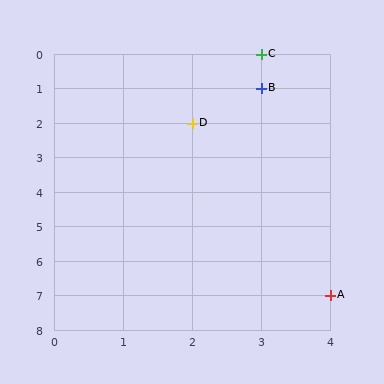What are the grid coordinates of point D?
Point D is at grid coordinates (2, 2).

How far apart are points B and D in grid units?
Points B and D are 1 column and 1 row apart (about 1.4 grid units diagonally).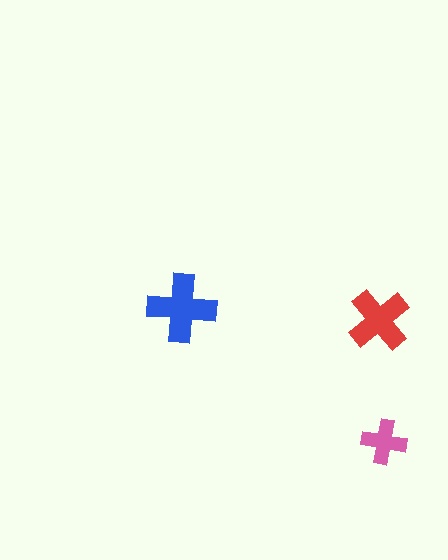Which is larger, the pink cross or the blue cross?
The blue one.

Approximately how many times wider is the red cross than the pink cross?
About 1.5 times wider.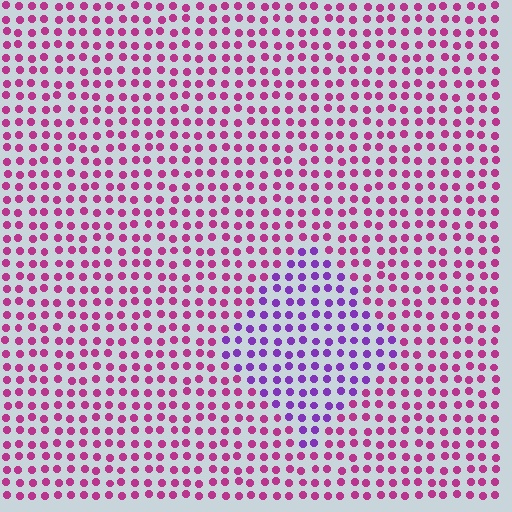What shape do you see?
I see a diamond.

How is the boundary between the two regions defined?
The boundary is defined purely by a slight shift in hue (about 44 degrees). Spacing, size, and orientation are identical on both sides.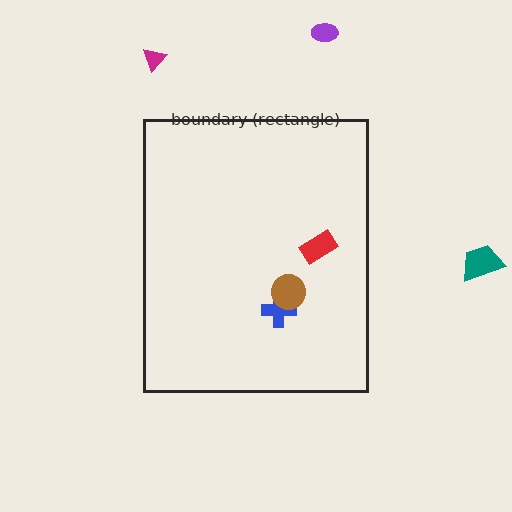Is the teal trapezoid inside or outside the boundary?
Outside.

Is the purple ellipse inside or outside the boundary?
Outside.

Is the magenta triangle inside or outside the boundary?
Outside.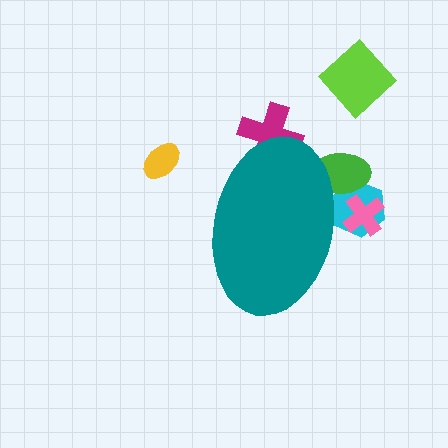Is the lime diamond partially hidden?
No, the lime diamond is fully visible.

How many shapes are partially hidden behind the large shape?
4 shapes are partially hidden.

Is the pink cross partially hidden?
Yes, the pink cross is partially hidden behind the teal ellipse.